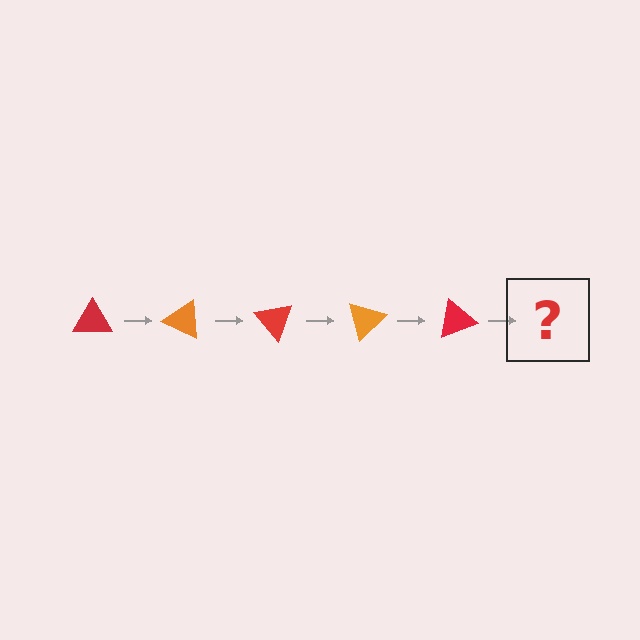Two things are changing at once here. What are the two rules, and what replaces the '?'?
The two rules are that it rotates 25 degrees each step and the color cycles through red and orange. The '?' should be an orange triangle, rotated 125 degrees from the start.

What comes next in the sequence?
The next element should be an orange triangle, rotated 125 degrees from the start.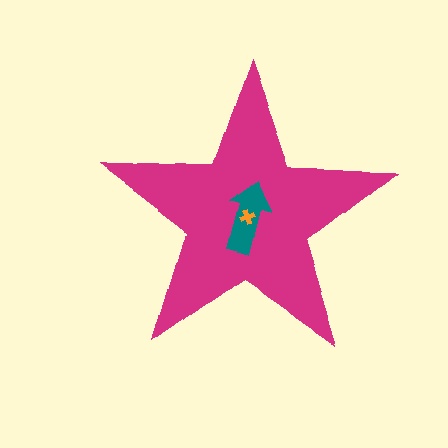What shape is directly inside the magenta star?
The teal arrow.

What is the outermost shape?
The magenta star.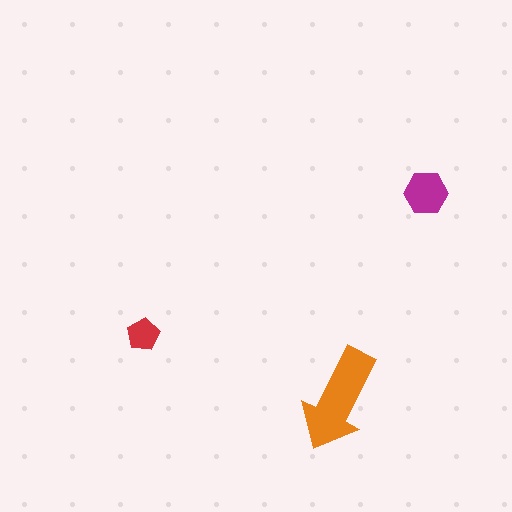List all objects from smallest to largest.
The red pentagon, the magenta hexagon, the orange arrow.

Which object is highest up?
The magenta hexagon is topmost.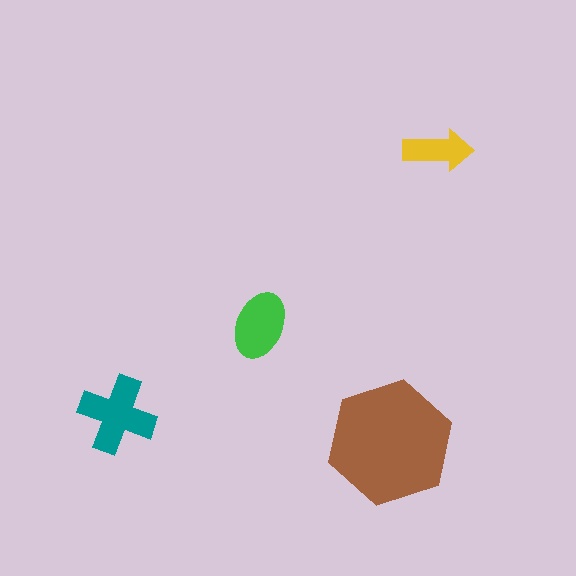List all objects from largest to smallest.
The brown hexagon, the teal cross, the green ellipse, the yellow arrow.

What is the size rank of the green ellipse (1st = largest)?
3rd.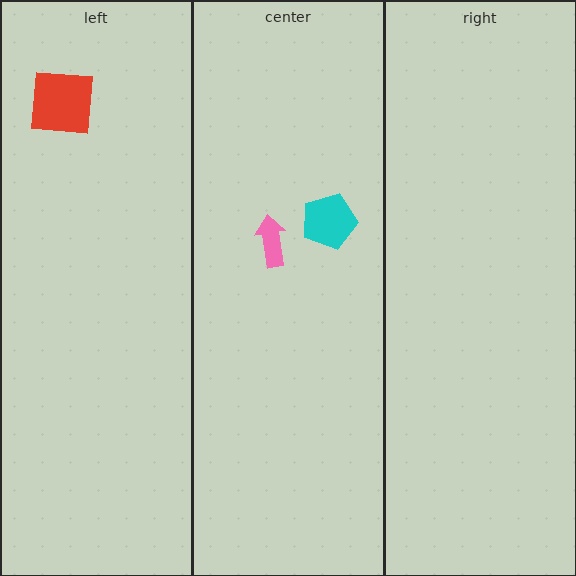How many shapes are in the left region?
1.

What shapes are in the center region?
The cyan pentagon, the pink arrow.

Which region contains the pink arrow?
The center region.